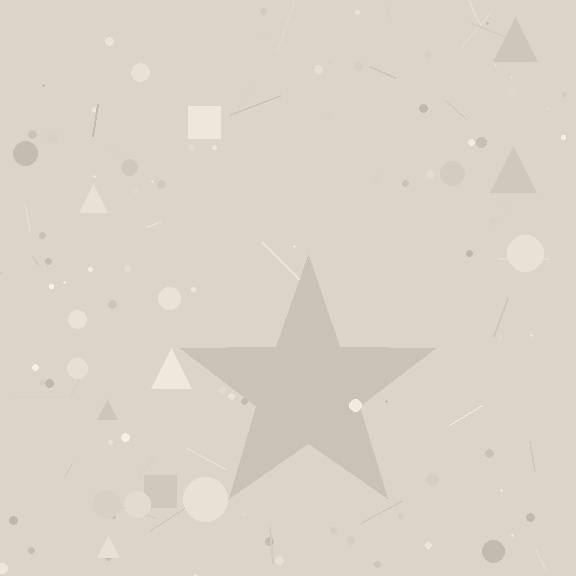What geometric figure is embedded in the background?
A star is embedded in the background.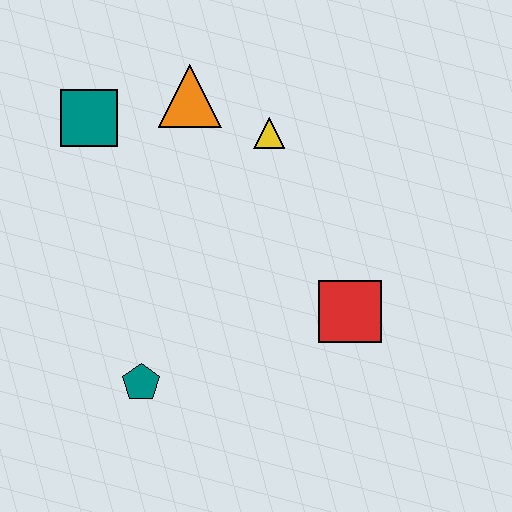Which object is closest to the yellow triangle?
The orange triangle is closest to the yellow triangle.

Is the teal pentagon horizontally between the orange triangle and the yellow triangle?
No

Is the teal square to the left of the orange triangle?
Yes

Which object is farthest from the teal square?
The red square is farthest from the teal square.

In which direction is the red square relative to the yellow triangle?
The red square is below the yellow triangle.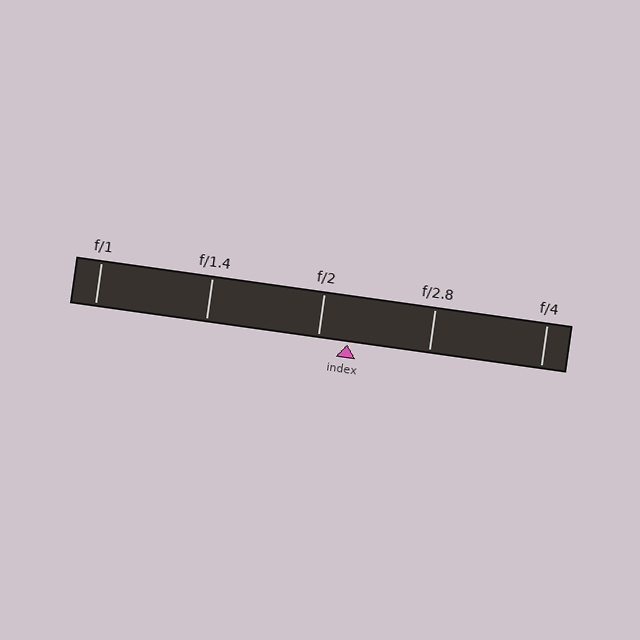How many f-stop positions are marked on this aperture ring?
There are 5 f-stop positions marked.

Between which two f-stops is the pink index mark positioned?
The index mark is between f/2 and f/2.8.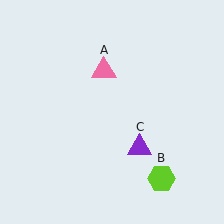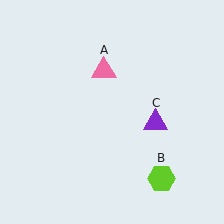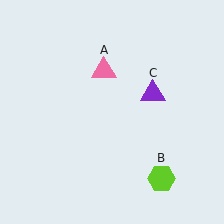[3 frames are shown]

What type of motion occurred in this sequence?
The purple triangle (object C) rotated counterclockwise around the center of the scene.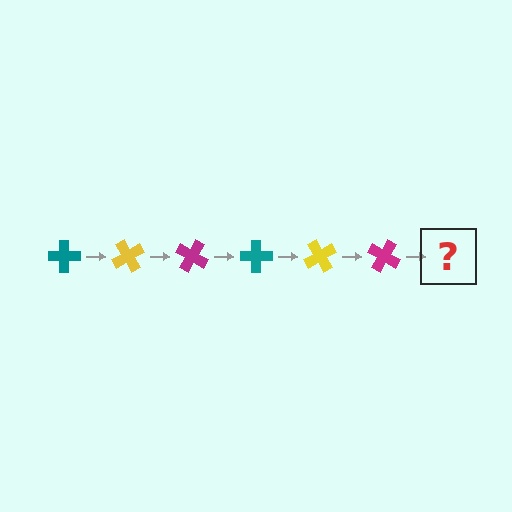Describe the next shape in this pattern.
It should be a teal cross, rotated 360 degrees from the start.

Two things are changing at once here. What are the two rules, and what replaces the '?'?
The two rules are that it rotates 60 degrees each step and the color cycles through teal, yellow, and magenta. The '?' should be a teal cross, rotated 360 degrees from the start.